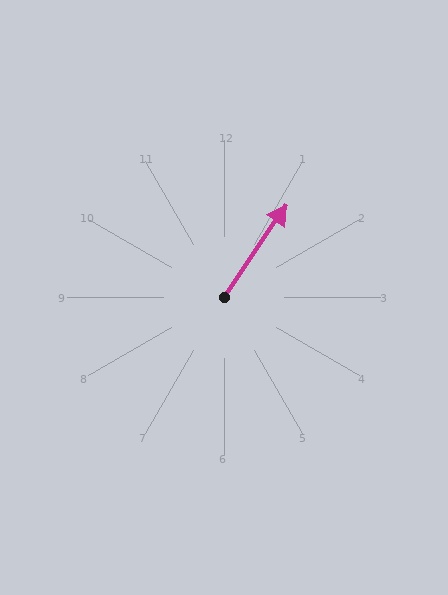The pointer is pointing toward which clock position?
Roughly 1 o'clock.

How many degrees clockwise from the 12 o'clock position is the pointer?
Approximately 34 degrees.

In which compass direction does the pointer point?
Northeast.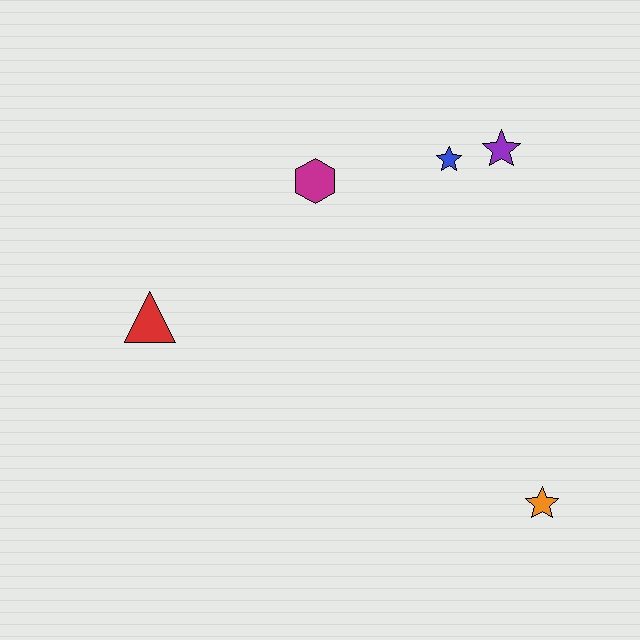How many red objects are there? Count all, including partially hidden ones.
There is 1 red object.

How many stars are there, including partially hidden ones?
There are 3 stars.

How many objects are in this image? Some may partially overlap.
There are 5 objects.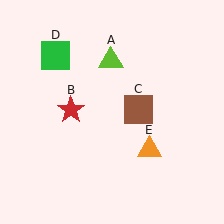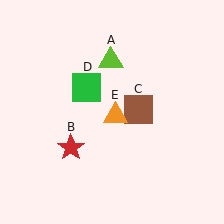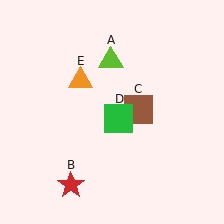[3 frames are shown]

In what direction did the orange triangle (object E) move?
The orange triangle (object E) moved up and to the left.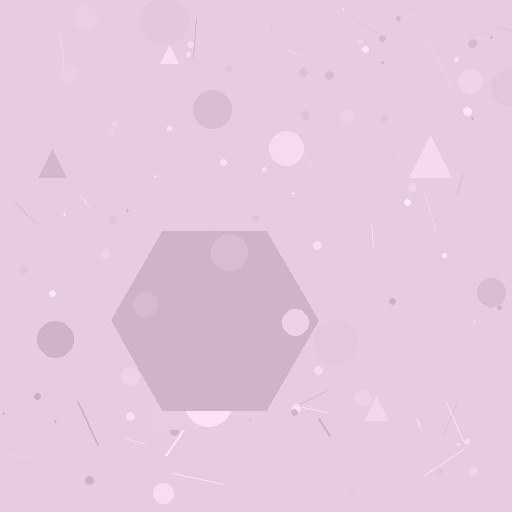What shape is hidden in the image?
A hexagon is hidden in the image.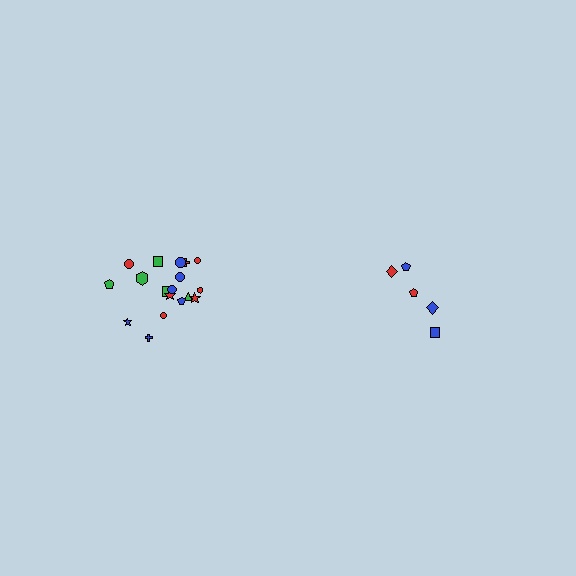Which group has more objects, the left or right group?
The left group.